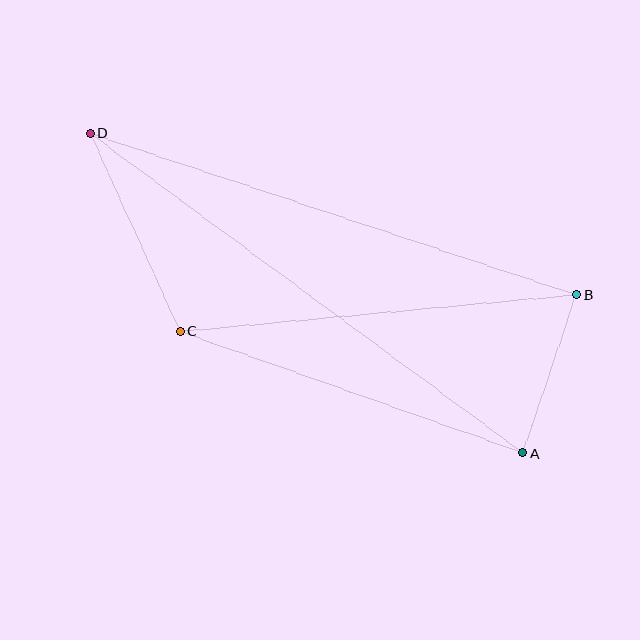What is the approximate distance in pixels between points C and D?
The distance between C and D is approximately 217 pixels.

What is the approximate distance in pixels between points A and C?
The distance between A and C is approximately 364 pixels.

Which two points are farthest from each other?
Points A and D are farthest from each other.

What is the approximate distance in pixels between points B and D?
The distance between B and D is approximately 512 pixels.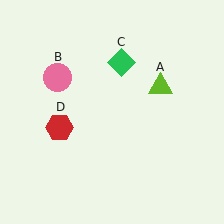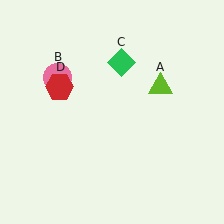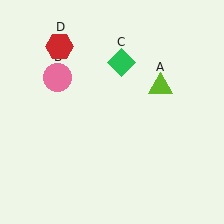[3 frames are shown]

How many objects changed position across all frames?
1 object changed position: red hexagon (object D).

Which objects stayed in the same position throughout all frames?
Lime triangle (object A) and pink circle (object B) and green diamond (object C) remained stationary.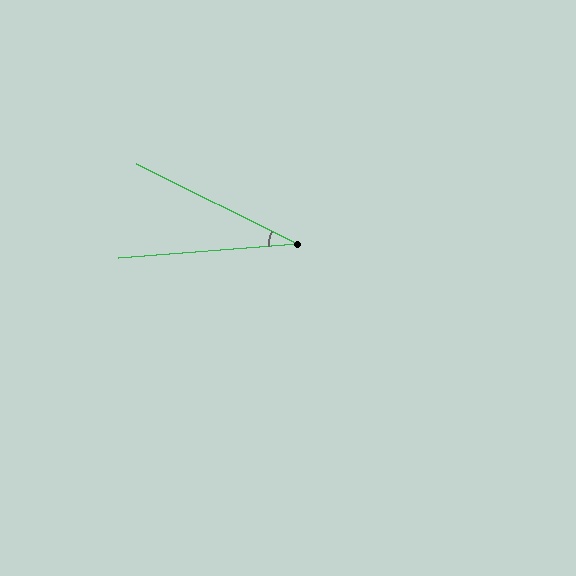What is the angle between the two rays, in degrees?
Approximately 31 degrees.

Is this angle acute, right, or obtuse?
It is acute.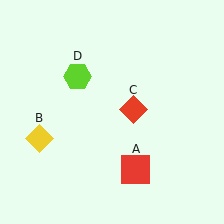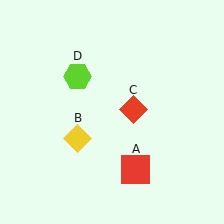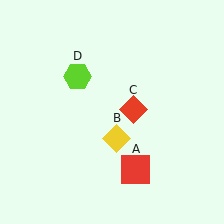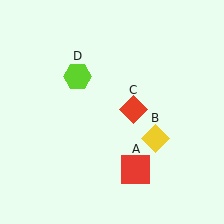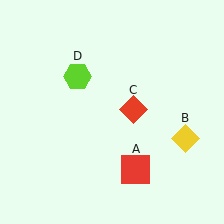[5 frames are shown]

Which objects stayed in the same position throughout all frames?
Red square (object A) and red diamond (object C) and lime hexagon (object D) remained stationary.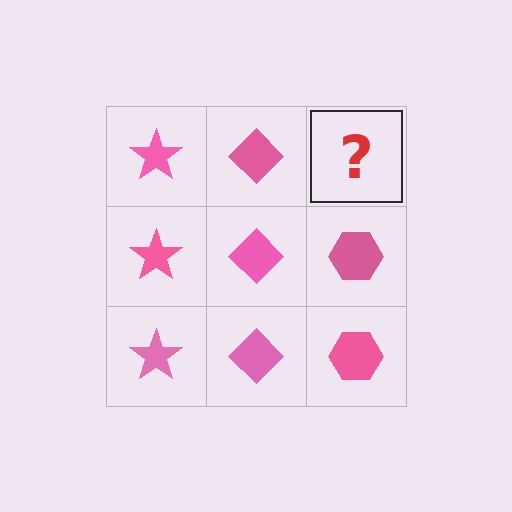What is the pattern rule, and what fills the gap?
The rule is that each column has a consistent shape. The gap should be filled with a pink hexagon.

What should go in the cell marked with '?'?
The missing cell should contain a pink hexagon.